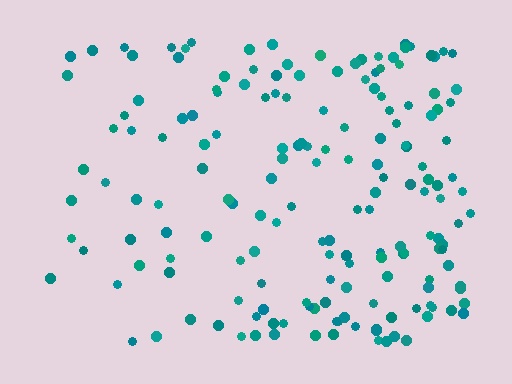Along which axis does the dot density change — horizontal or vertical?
Horizontal.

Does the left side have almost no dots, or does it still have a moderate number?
Still a moderate number, just noticeably fewer than the right.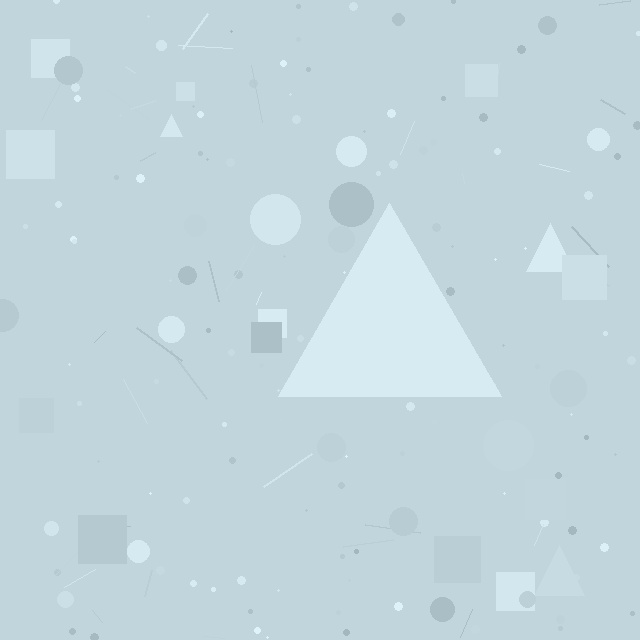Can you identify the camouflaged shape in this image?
The camouflaged shape is a triangle.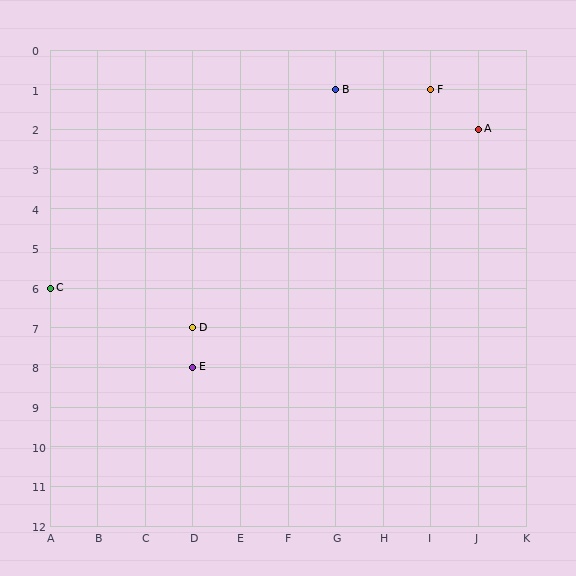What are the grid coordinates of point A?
Point A is at grid coordinates (J, 2).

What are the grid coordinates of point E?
Point E is at grid coordinates (D, 8).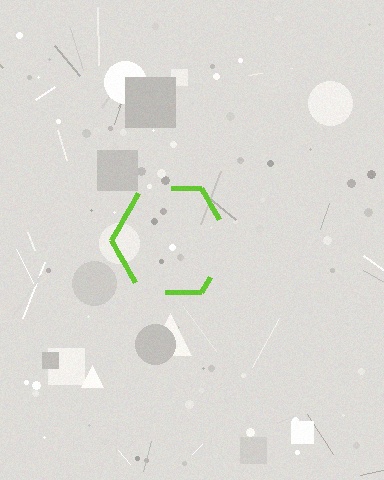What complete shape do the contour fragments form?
The contour fragments form a hexagon.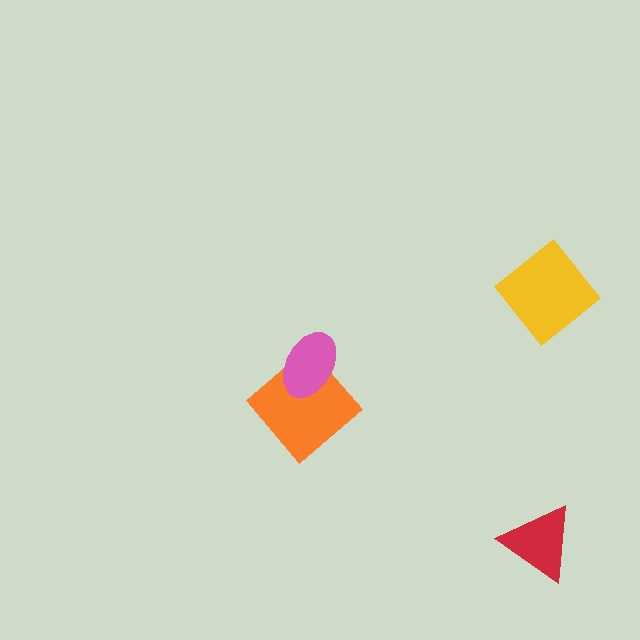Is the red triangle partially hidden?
No, no other shape covers it.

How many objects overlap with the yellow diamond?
0 objects overlap with the yellow diamond.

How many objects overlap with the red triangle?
0 objects overlap with the red triangle.